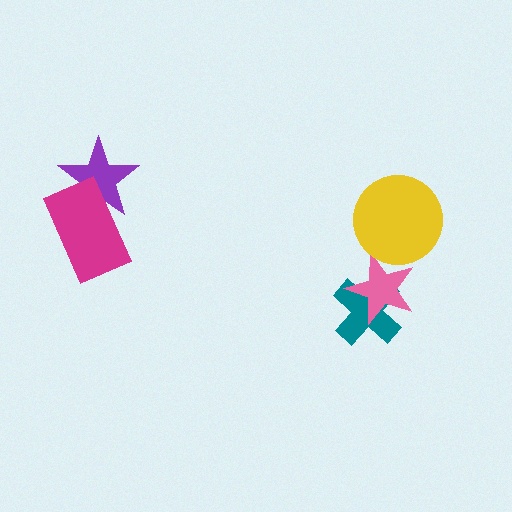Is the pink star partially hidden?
Yes, it is partially covered by another shape.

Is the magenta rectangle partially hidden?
No, no other shape covers it.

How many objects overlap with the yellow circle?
1 object overlaps with the yellow circle.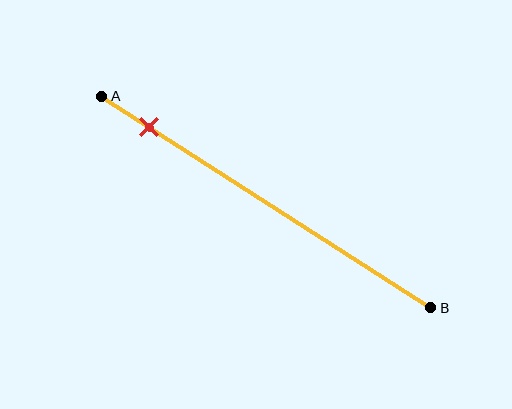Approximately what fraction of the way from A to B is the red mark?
The red mark is approximately 15% of the way from A to B.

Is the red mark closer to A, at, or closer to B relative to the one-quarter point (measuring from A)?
The red mark is closer to point A than the one-quarter point of segment AB.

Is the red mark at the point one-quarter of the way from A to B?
No, the mark is at about 15% from A, not at the 25% one-quarter point.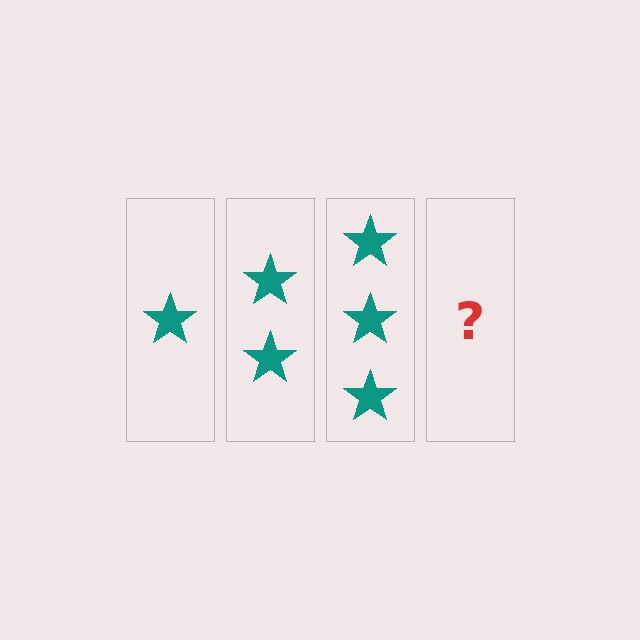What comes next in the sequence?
The next element should be 4 stars.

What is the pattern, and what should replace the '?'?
The pattern is that each step adds one more star. The '?' should be 4 stars.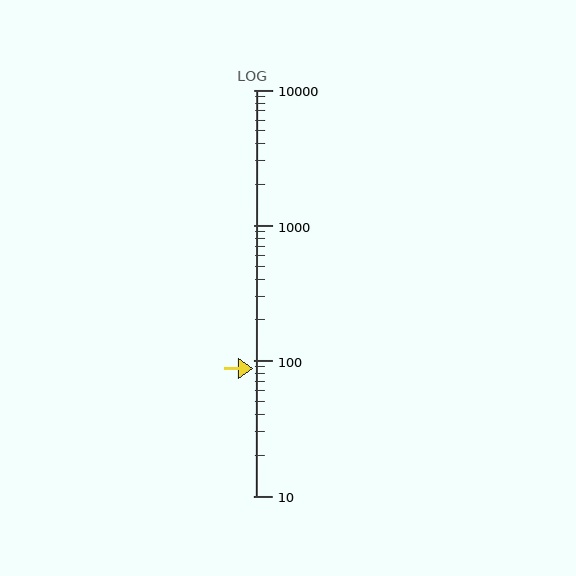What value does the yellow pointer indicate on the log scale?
The pointer indicates approximately 87.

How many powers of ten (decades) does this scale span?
The scale spans 3 decades, from 10 to 10000.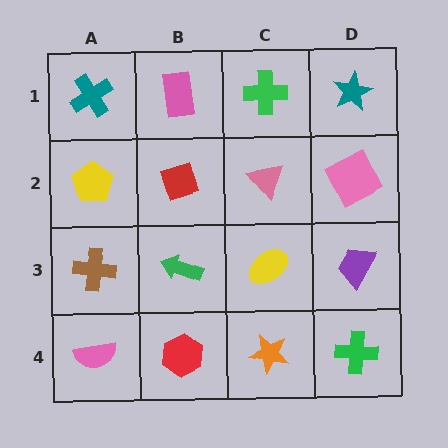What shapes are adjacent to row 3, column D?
A pink square (row 2, column D), a green cross (row 4, column D), a yellow ellipse (row 3, column C).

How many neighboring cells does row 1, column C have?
3.